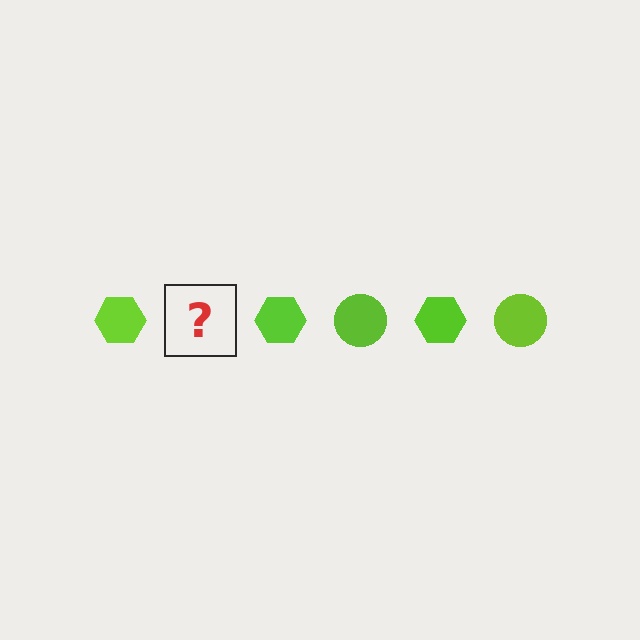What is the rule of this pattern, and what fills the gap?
The rule is that the pattern cycles through hexagon, circle shapes in lime. The gap should be filled with a lime circle.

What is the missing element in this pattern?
The missing element is a lime circle.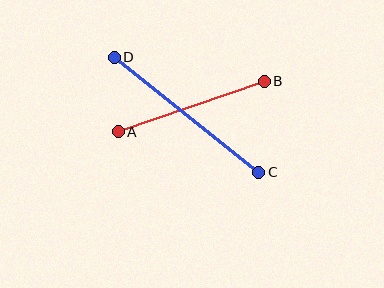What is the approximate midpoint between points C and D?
The midpoint is at approximately (186, 115) pixels.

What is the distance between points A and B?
The distance is approximately 155 pixels.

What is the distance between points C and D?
The distance is approximately 185 pixels.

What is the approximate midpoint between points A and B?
The midpoint is at approximately (191, 107) pixels.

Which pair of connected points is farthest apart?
Points C and D are farthest apart.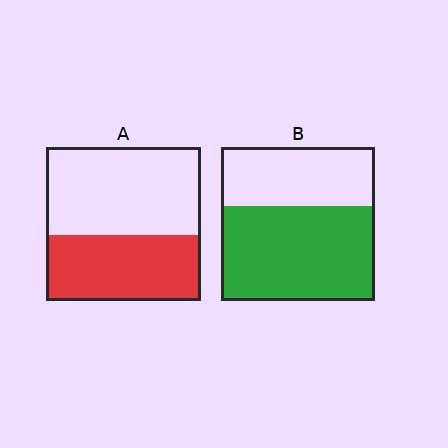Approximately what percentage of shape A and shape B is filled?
A is approximately 45% and B is approximately 60%.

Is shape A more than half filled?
No.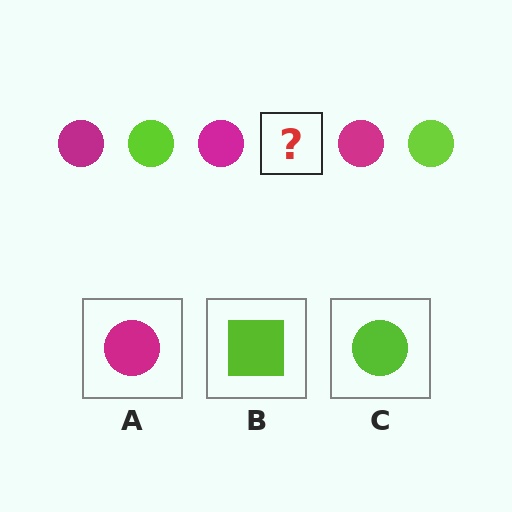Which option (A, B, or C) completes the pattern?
C.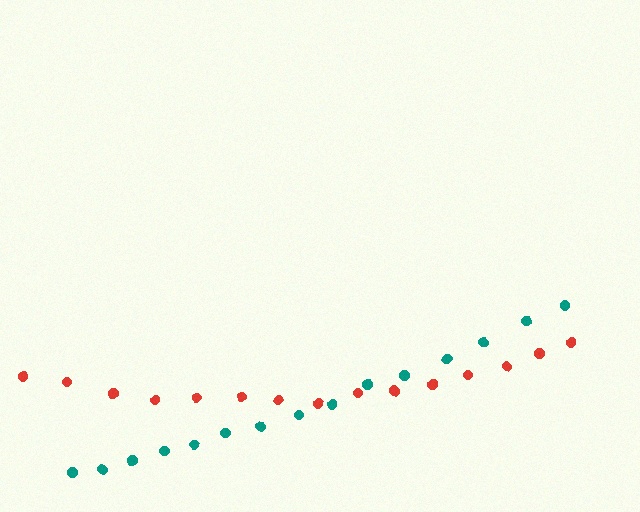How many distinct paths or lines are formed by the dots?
There are 2 distinct paths.